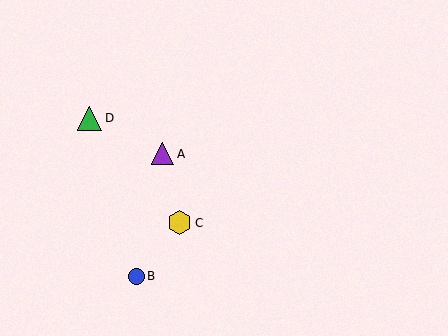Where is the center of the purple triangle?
The center of the purple triangle is at (163, 154).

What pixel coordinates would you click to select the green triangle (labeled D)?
Click at (89, 118) to select the green triangle D.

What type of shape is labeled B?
Shape B is a blue circle.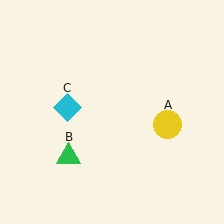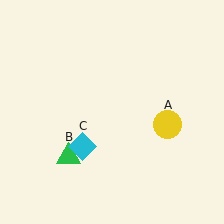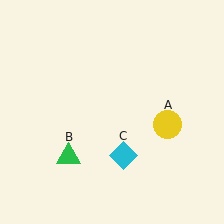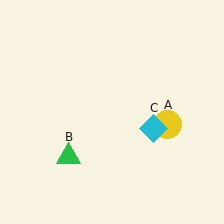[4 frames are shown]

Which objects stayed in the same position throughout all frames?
Yellow circle (object A) and green triangle (object B) remained stationary.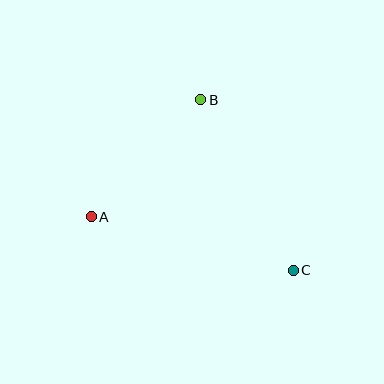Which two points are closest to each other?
Points A and B are closest to each other.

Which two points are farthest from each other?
Points A and C are farthest from each other.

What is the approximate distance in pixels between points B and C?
The distance between B and C is approximately 194 pixels.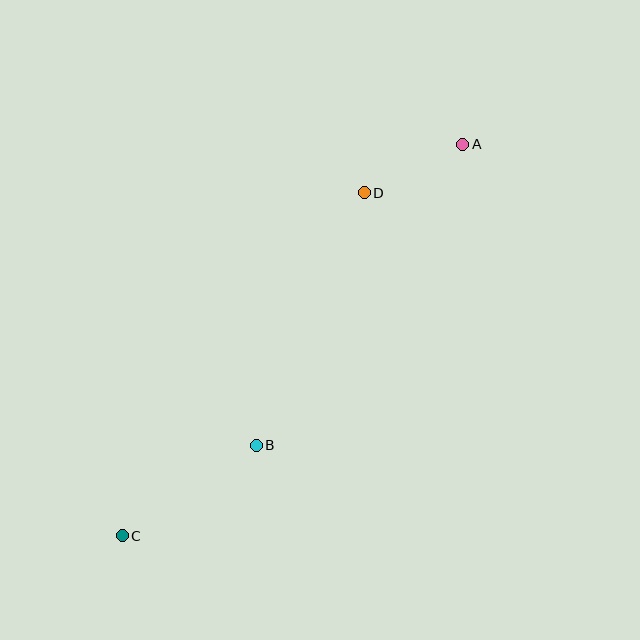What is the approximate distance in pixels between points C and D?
The distance between C and D is approximately 420 pixels.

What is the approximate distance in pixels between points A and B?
The distance between A and B is approximately 365 pixels.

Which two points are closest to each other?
Points A and D are closest to each other.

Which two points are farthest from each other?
Points A and C are farthest from each other.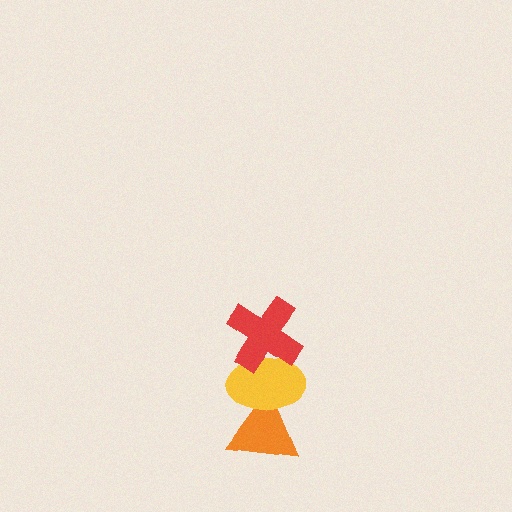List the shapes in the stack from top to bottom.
From top to bottom: the red cross, the yellow ellipse, the orange triangle.